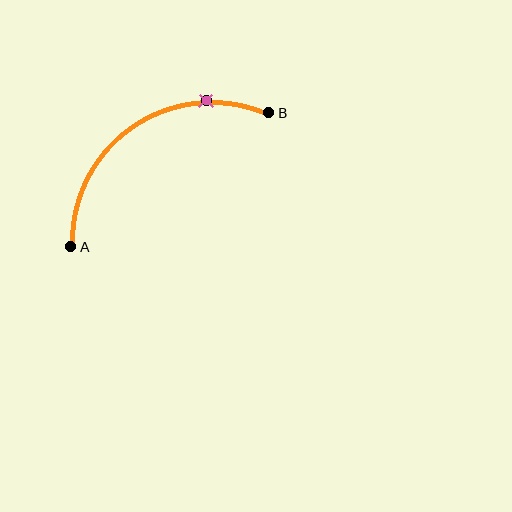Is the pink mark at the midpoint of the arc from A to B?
No. The pink mark lies on the arc but is closer to endpoint B. The arc midpoint would be at the point on the curve equidistant along the arc from both A and B.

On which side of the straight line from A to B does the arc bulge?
The arc bulges above and to the left of the straight line connecting A and B.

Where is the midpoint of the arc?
The arc midpoint is the point on the curve farthest from the straight line joining A and B. It sits above and to the left of that line.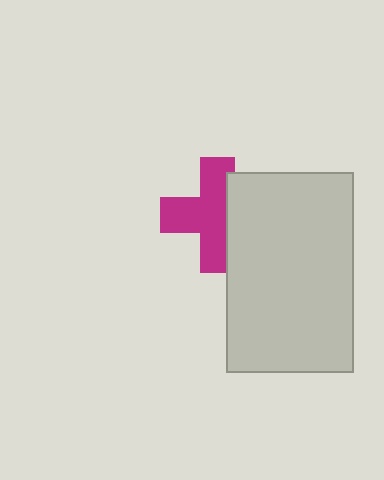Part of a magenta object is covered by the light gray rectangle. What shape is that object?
It is a cross.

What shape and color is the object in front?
The object in front is a light gray rectangle.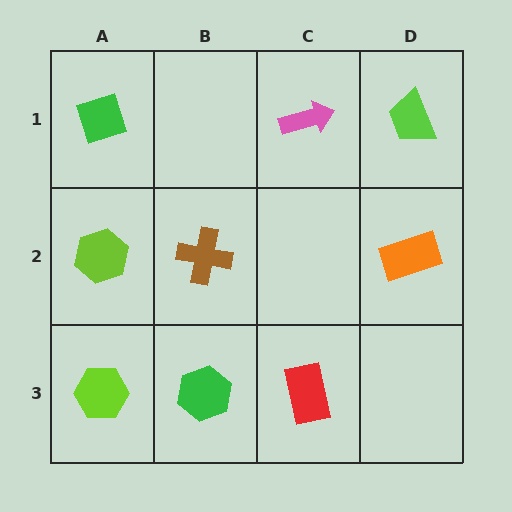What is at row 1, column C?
A pink arrow.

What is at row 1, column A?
A green diamond.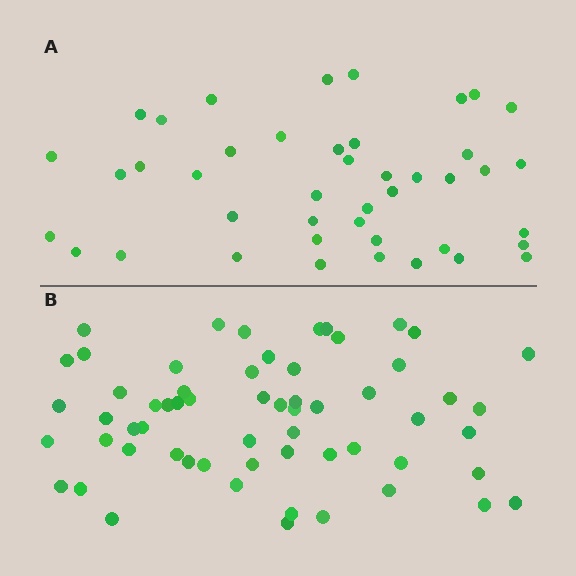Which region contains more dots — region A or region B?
Region B (the bottom region) has more dots.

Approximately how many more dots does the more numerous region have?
Region B has approximately 15 more dots than region A.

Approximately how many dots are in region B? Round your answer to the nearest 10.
About 60 dots.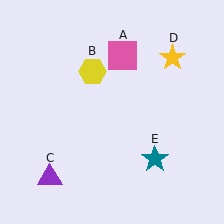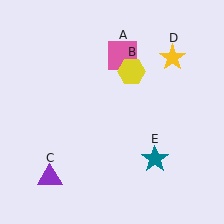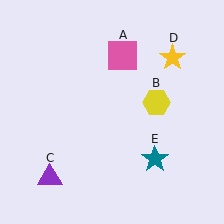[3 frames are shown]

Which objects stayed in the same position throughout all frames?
Pink square (object A) and purple triangle (object C) and yellow star (object D) and teal star (object E) remained stationary.